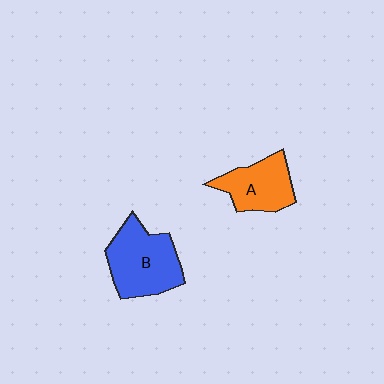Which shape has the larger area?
Shape B (blue).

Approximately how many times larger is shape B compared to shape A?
Approximately 1.4 times.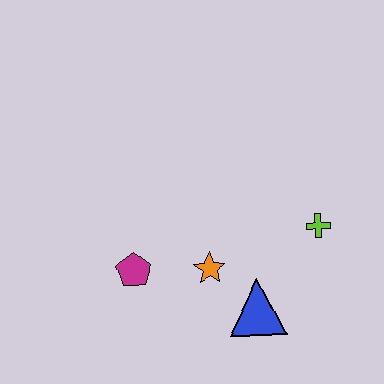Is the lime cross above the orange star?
Yes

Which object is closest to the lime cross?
The blue triangle is closest to the lime cross.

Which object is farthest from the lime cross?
The magenta pentagon is farthest from the lime cross.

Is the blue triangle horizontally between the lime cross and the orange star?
Yes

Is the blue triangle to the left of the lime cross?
Yes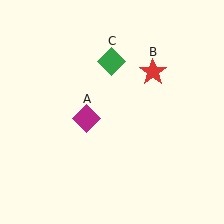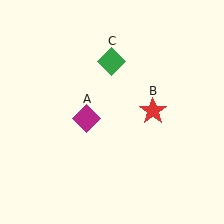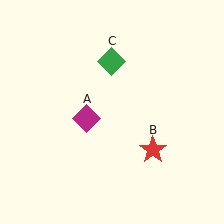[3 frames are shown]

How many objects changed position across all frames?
1 object changed position: red star (object B).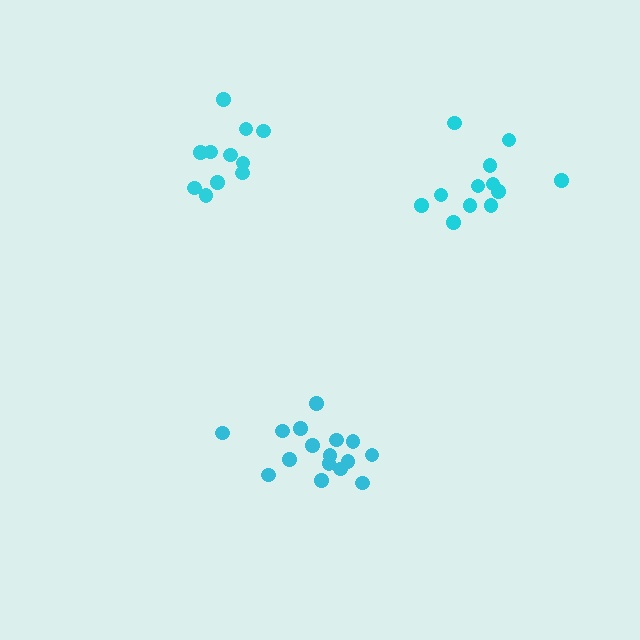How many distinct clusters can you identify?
There are 3 distinct clusters.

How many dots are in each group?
Group 1: 12 dots, Group 2: 16 dots, Group 3: 11 dots (39 total).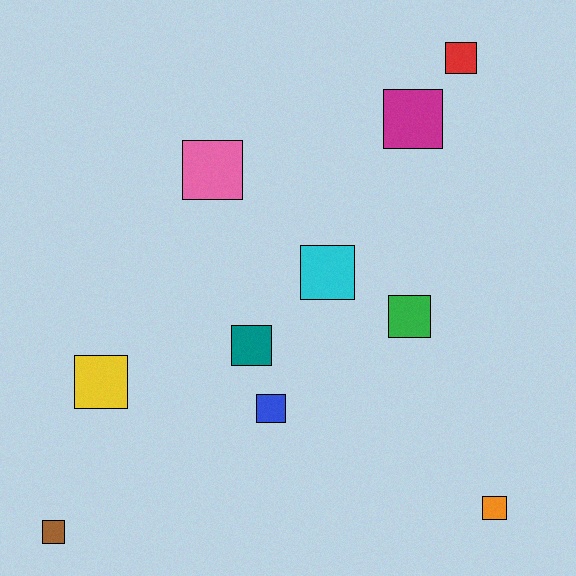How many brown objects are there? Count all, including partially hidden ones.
There is 1 brown object.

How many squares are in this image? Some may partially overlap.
There are 10 squares.